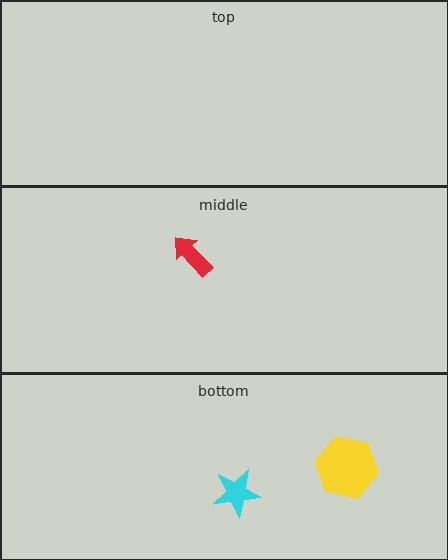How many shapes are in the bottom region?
2.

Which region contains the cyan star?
The bottom region.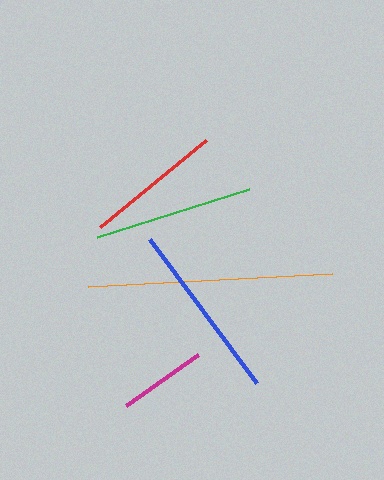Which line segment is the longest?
The orange line is the longest at approximately 245 pixels.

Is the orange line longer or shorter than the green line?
The orange line is longer than the green line.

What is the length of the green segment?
The green segment is approximately 160 pixels long.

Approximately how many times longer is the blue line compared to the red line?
The blue line is approximately 1.3 times the length of the red line.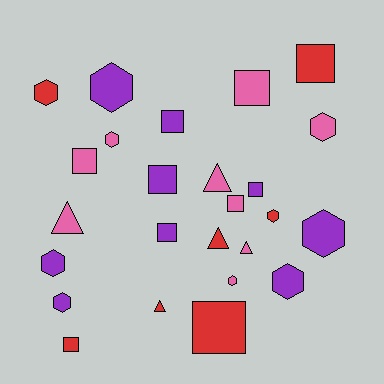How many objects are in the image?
There are 25 objects.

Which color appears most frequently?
Pink, with 9 objects.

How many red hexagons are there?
There are 2 red hexagons.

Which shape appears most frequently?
Hexagon, with 10 objects.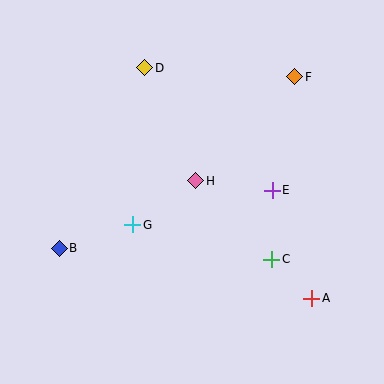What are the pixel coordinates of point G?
Point G is at (133, 225).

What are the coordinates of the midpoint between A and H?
The midpoint between A and H is at (254, 240).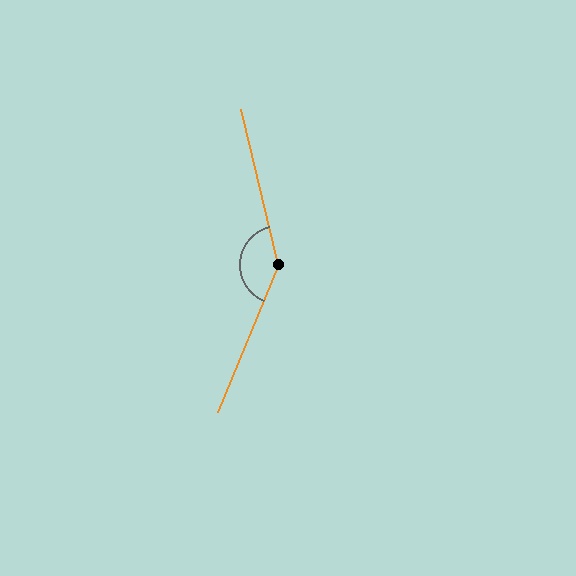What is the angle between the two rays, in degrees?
Approximately 144 degrees.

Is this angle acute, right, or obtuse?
It is obtuse.